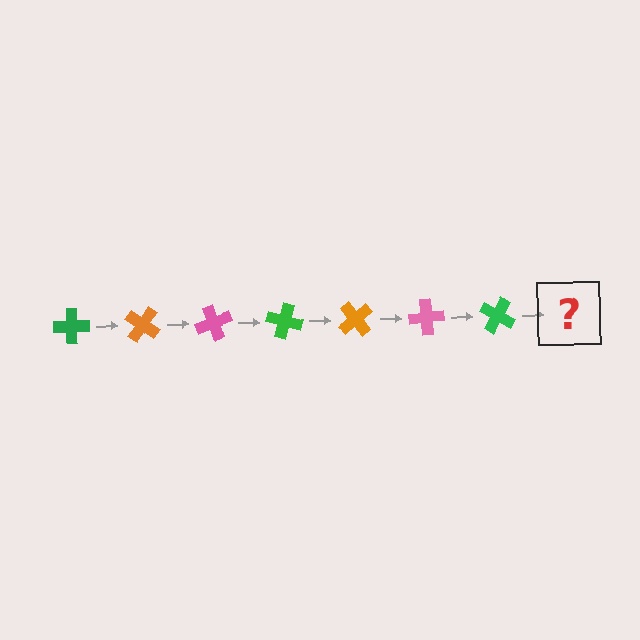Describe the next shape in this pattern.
It should be an orange cross, rotated 245 degrees from the start.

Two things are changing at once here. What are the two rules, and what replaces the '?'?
The two rules are that it rotates 35 degrees each step and the color cycles through green, orange, and pink. The '?' should be an orange cross, rotated 245 degrees from the start.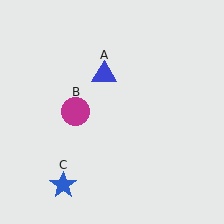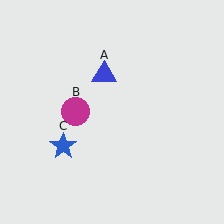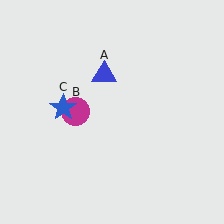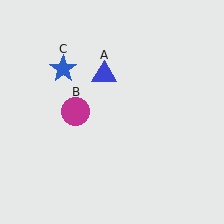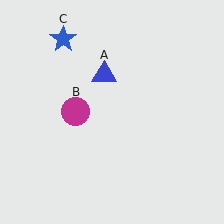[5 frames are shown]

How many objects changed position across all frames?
1 object changed position: blue star (object C).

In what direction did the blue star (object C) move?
The blue star (object C) moved up.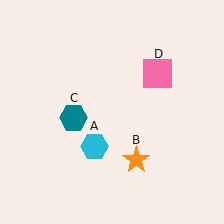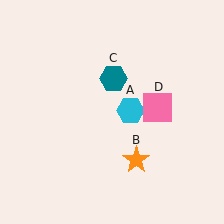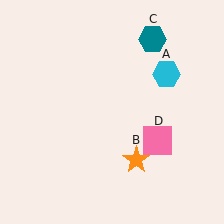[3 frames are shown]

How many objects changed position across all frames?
3 objects changed position: cyan hexagon (object A), teal hexagon (object C), pink square (object D).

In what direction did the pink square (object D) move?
The pink square (object D) moved down.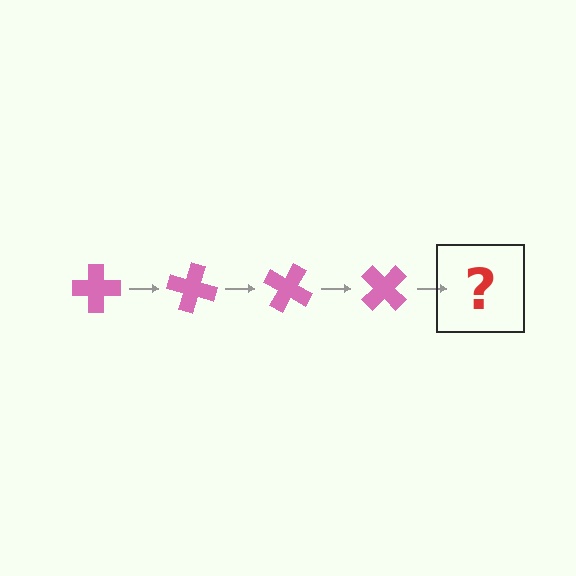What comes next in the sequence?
The next element should be a pink cross rotated 60 degrees.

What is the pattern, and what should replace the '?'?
The pattern is that the cross rotates 15 degrees each step. The '?' should be a pink cross rotated 60 degrees.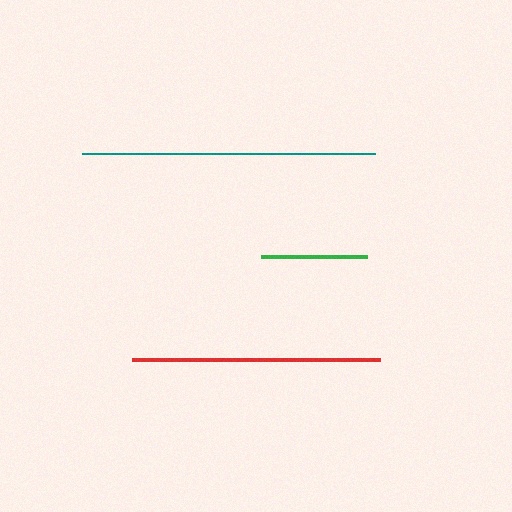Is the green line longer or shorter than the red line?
The red line is longer than the green line.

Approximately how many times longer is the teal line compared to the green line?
The teal line is approximately 2.8 times the length of the green line.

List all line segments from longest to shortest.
From longest to shortest: teal, red, green.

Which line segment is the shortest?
The green line is the shortest at approximately 106 pixels.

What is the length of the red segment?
The red segment is approximately 248 pixels long.